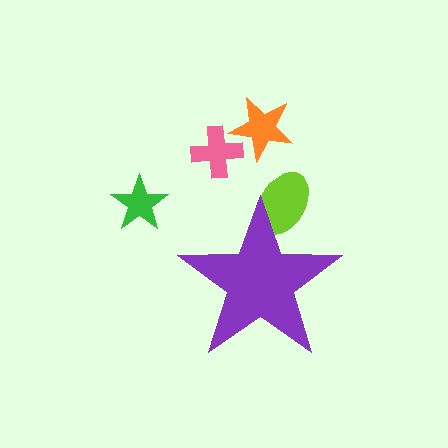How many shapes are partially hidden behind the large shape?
1 shape is partially hidden.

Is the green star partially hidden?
No, the green star is fully visible.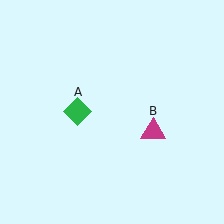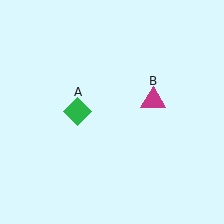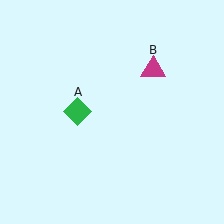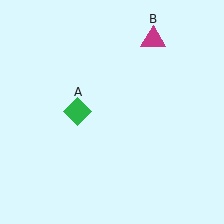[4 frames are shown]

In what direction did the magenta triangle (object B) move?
The magenta triangle (object B) moved up.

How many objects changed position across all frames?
1 object changed position: magenta triangle (object B).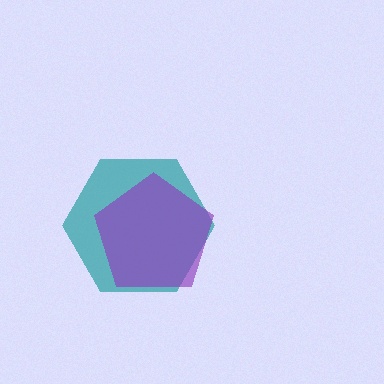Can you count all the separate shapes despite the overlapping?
Yes, there are 2 separate shapes.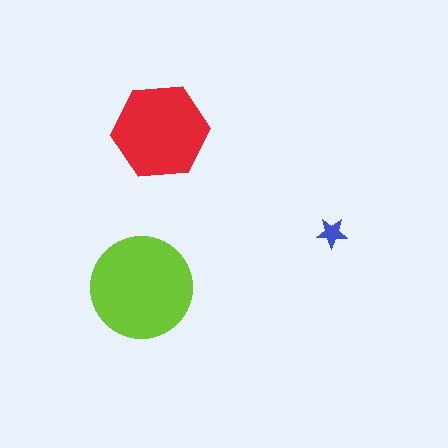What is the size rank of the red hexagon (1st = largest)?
2nd.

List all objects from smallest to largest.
The blue star, the red hexagon, the lime circle.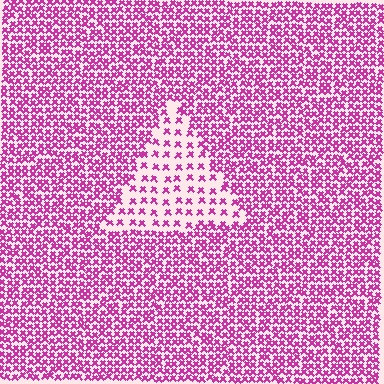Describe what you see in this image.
The image contains small magenta elements arranged at two different densities. A triangle-shaped region is visible where the elements are less densely packed than the surrounding area.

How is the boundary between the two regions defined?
The boundary is defined by a change in element density (approximately 2.5x ratio). All elements are the same color, size, and shape.